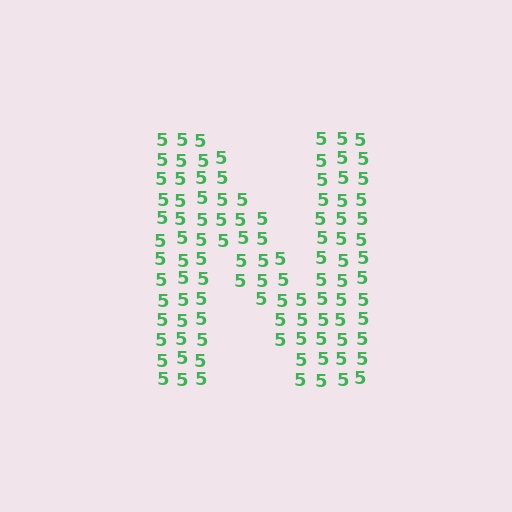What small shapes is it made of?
It is made of small digit 5's.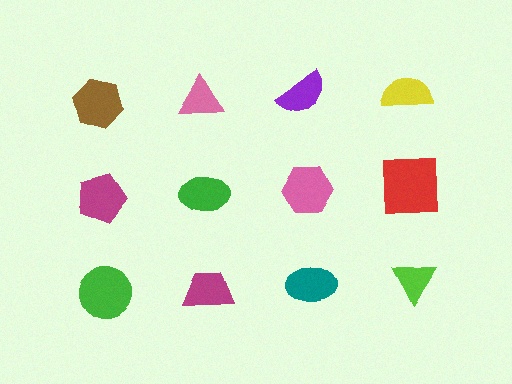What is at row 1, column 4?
A yellow semicircle.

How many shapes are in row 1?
4 shapes.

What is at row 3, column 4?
A lime triangle.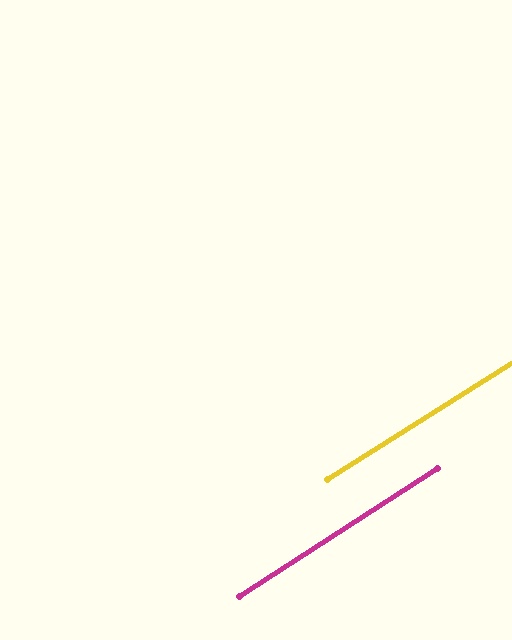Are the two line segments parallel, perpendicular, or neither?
Parallel — their directions differ by only 0.8°.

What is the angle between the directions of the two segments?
Approximately 1 degree.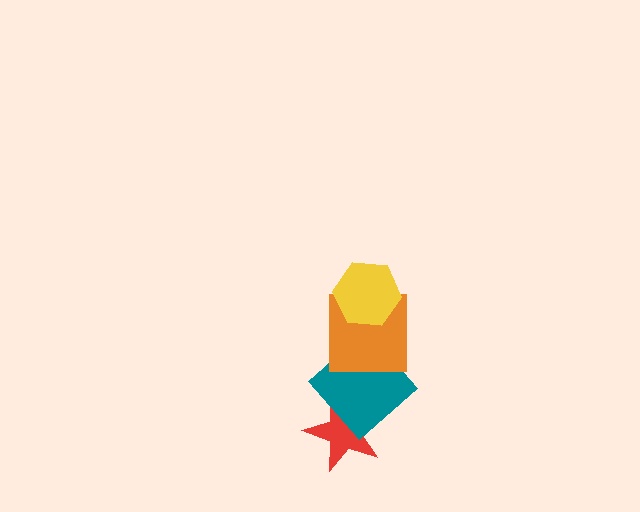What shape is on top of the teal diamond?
The orange square is on top of the teal diamond.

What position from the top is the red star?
The red star is 4th from the top.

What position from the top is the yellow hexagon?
The yellow hexagon is 1st from the top.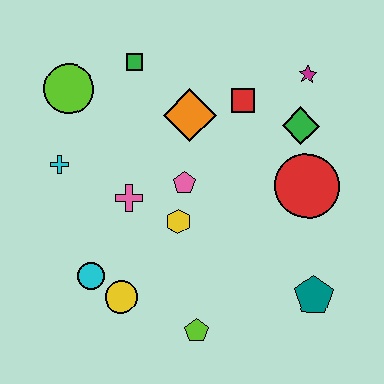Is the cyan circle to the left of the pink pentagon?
Yes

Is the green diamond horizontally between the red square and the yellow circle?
No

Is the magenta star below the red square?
No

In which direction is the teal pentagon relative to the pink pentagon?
The teal pentagon is to the right of the pink pentagon.